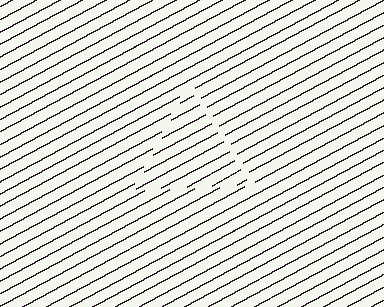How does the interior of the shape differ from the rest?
The interior of the shape contains the same grating, shifted by half a period — the contour is defined by the phase discontinuity where line-ends from the inner and outer gratings abut.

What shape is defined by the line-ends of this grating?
An illusory triangle. The interior of the shape contains the same grating, shifted by half a period — the contour is defined by the phase discontinuity where line-ends from the inner and outer gratings abut.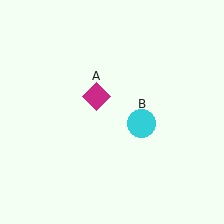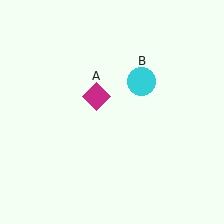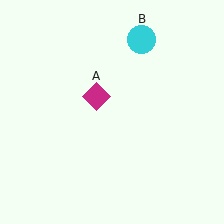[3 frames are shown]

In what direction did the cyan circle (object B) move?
The cyan circle (object B) moved up.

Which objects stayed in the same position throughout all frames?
Magenta diamond (object A) remained stationary.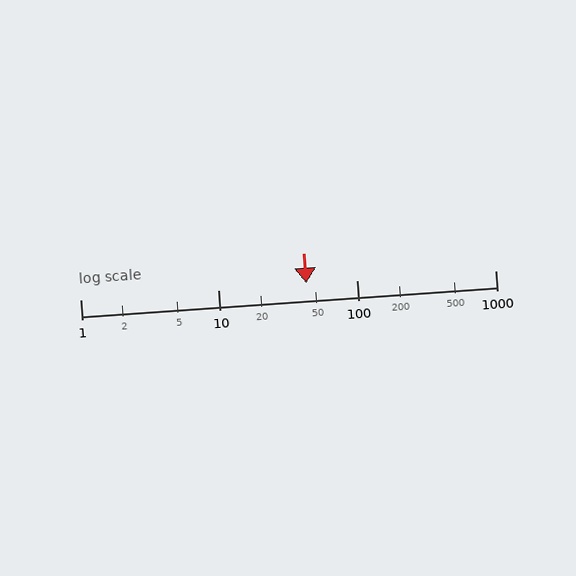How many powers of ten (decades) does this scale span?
The scale spans 3 decades, from 1 to 1000.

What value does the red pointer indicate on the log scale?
The pointer indicates approximately 43.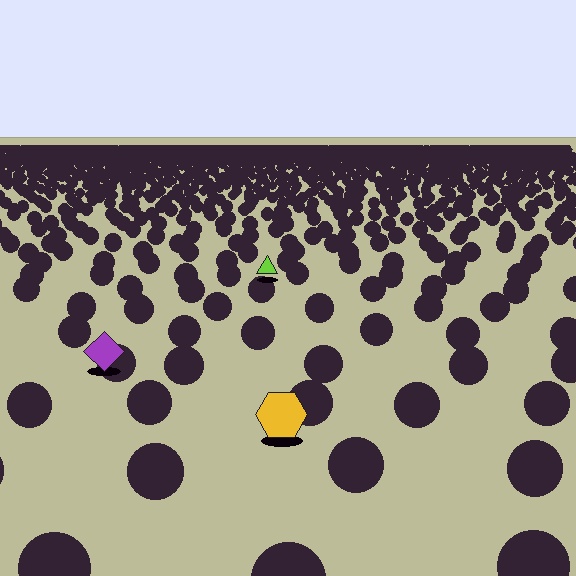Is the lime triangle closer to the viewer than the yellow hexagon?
No. The yellow hexagon is closer — you can tell from the texture gradient: the ground texture is coarser near it.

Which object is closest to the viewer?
The yellow hexagon is closest. The texture marks near it are larger and more spread out.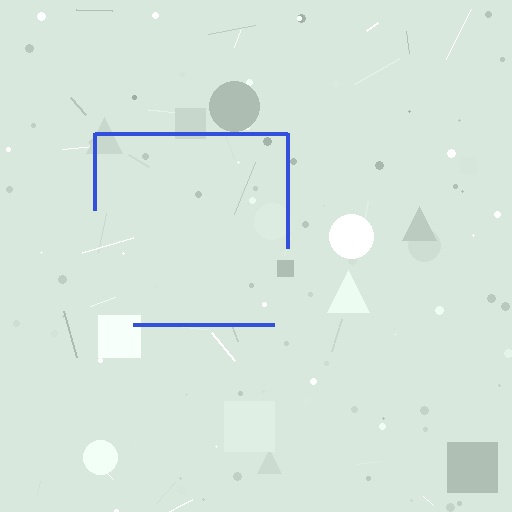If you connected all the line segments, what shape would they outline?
They would outline a square.